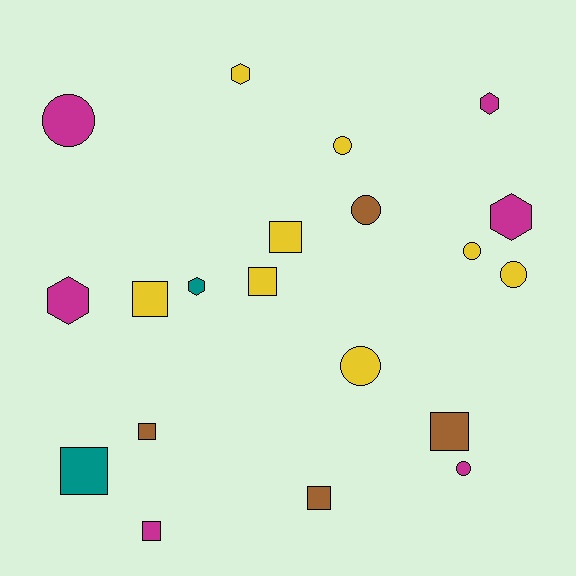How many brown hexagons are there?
There are no brown hexagons.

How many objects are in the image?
There are 20 objects.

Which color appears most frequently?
Yellow, with 8 objects.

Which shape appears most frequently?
Square, with 8 objects.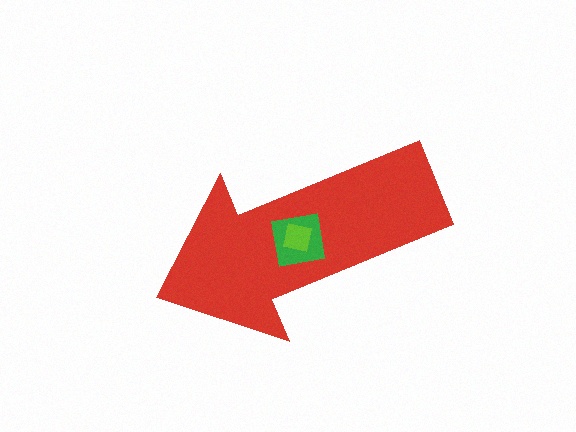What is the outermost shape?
The red arrow.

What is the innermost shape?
The lime square.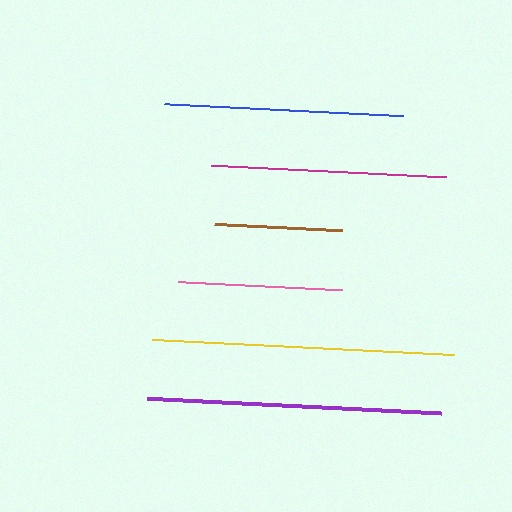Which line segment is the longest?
The yellow line is the longest at approximately 303 pixels.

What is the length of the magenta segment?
The magenta segment is approximately 235 pixels long.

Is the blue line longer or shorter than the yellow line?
The yellow line is longer than the blue line.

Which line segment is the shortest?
The brown line is the shortest at approximately 128 pixels.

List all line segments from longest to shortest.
From longest to shortest: yellow, purple, blue, magenta, pink, brown.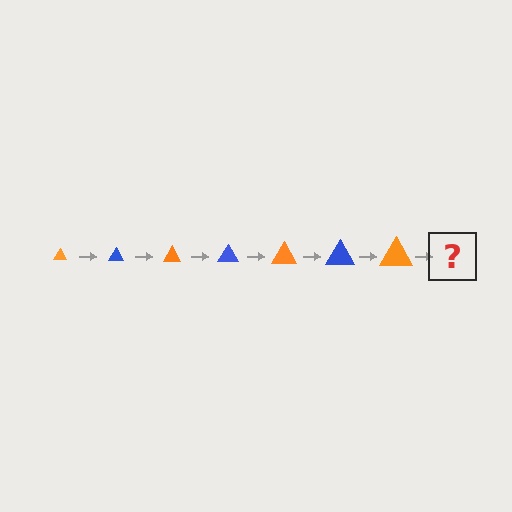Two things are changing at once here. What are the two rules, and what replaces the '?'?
The two rules are that the triangle grows larger each step and the color cycles through orange and blue. The '?' should be a blue triangle, larger than the previous one.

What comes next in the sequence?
The next element should be a blue triangle, larger than the previous one.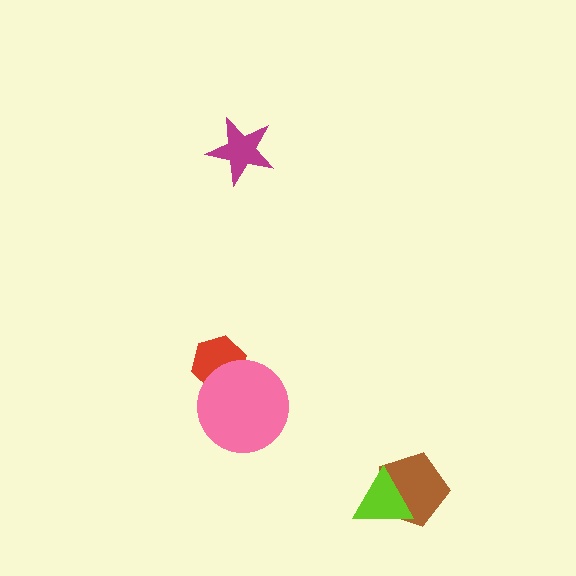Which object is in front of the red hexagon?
The pink circle is in front of the red hexagon.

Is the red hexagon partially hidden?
Yes, it is partially covered by another shape.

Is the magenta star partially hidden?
No, no other shape covers it.